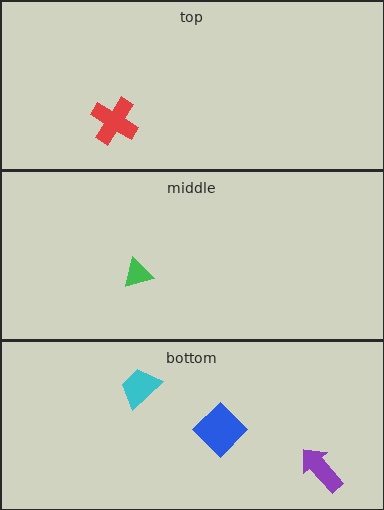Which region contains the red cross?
The top region.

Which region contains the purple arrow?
The bottom region.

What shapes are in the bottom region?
The cyan trapezoid, the purple arrow, the blue diamond.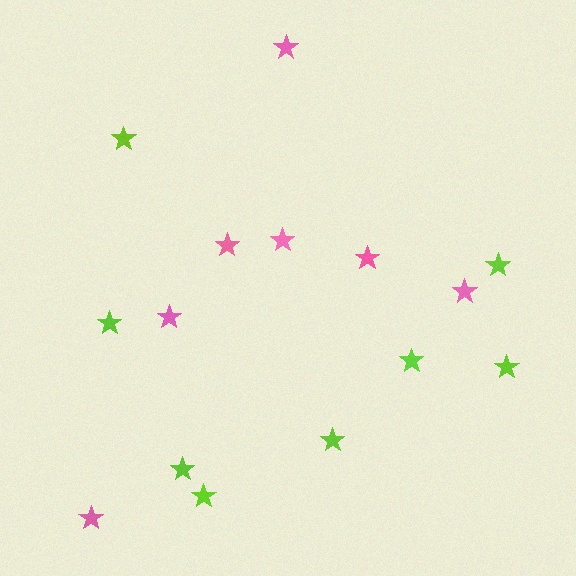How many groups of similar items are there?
There are 2 groups: one group of lime stars (8) and one group of pink stars (7).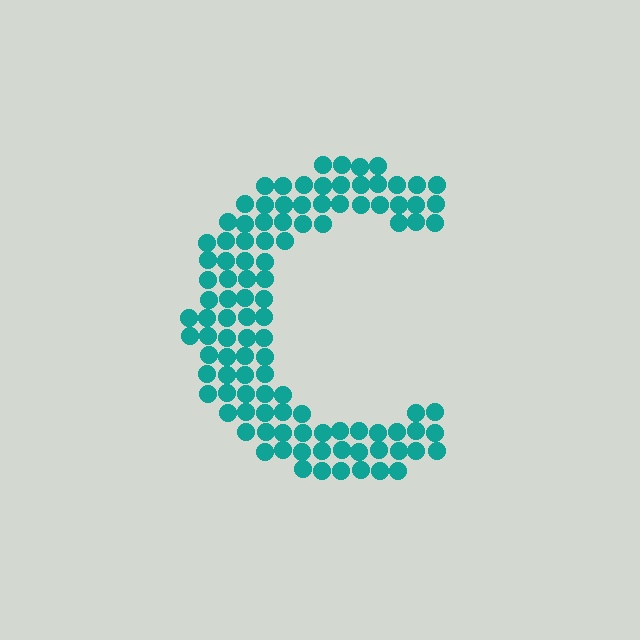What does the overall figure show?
The overall figure shows the letter C.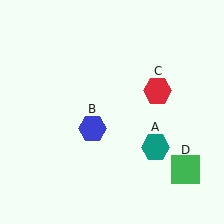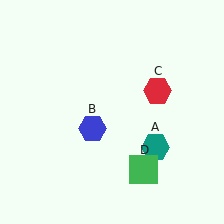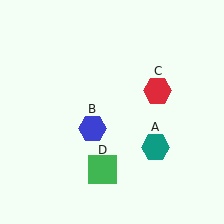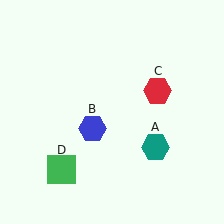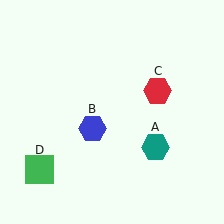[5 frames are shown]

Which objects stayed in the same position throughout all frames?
Teal hexagon (object A) and blue hexagon (object B) and red hexagon (object C) remained stationary.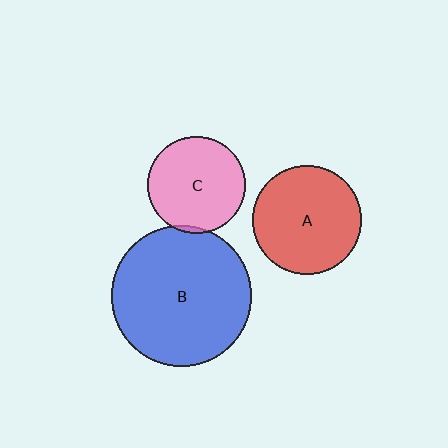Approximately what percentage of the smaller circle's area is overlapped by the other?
Approximately 5%.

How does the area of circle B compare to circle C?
Approximately 2.1 times.